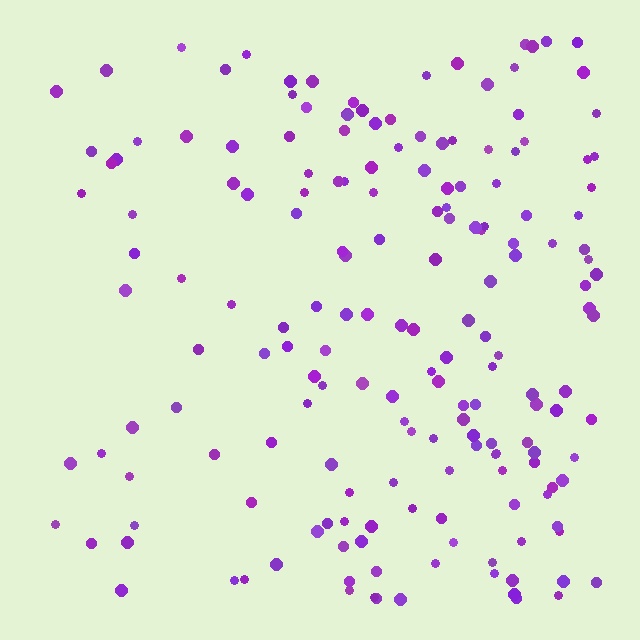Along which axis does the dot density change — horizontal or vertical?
Horizontal.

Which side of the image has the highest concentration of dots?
The right.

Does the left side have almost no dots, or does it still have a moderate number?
Still a moderate number, just noticeably fewer than the right.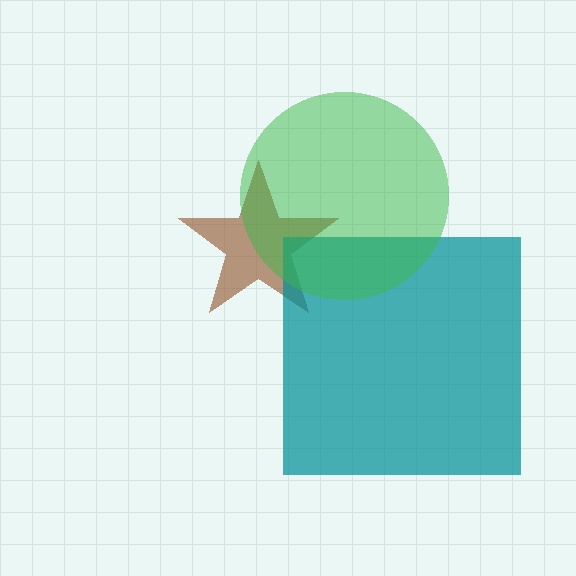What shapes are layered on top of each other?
The layered shapes are: a brown star, a teal square, a green circle.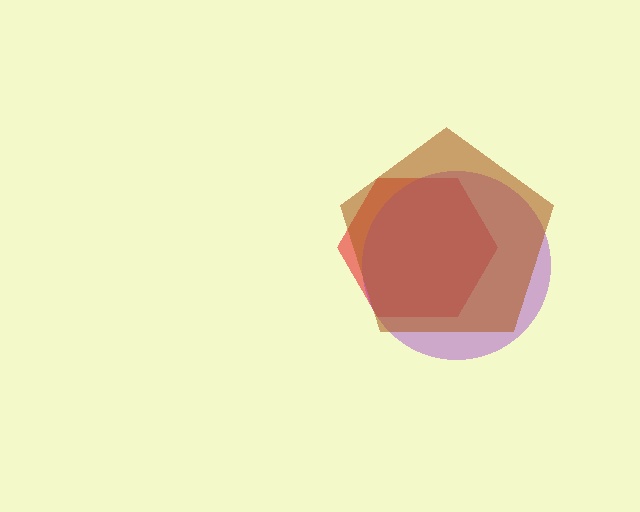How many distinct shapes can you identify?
There are 3 distinct shapes: a red hexagon, a purple circle, a brown pentagon.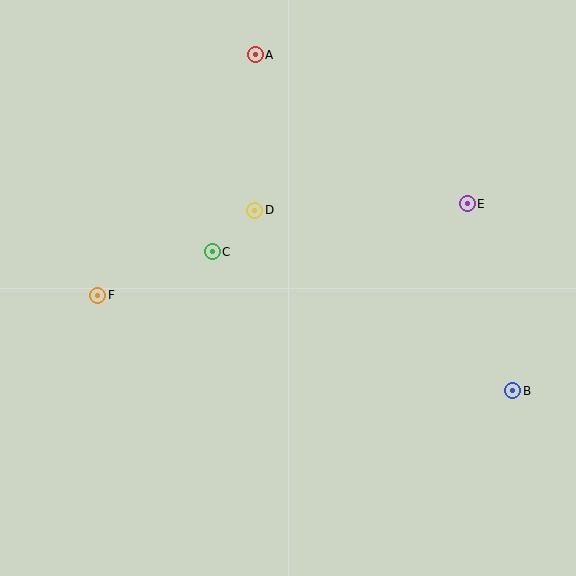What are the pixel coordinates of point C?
Point C is at (212, 252).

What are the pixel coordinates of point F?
Point F is at (98, 295).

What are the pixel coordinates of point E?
Point E is at (467, 204).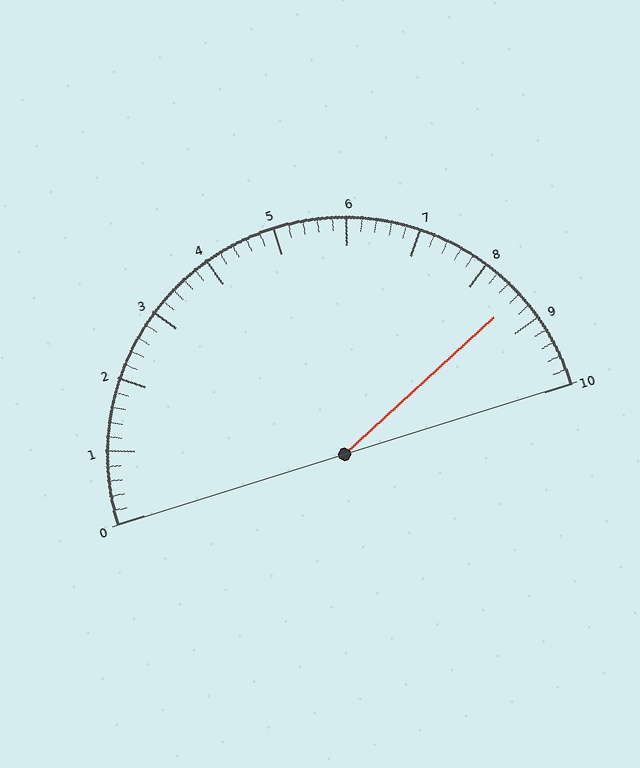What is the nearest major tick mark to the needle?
The nearest major tick mark is 9.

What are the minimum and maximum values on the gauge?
The gauge ranges from 0 to 10.